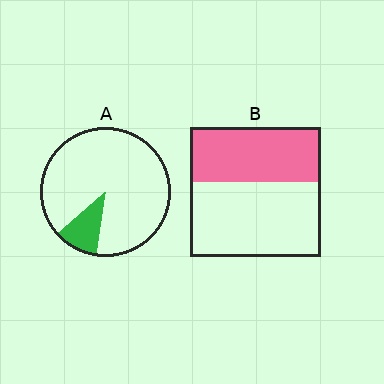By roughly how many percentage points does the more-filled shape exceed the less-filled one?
By roughly 30 percentage points (B over A).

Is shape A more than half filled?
No.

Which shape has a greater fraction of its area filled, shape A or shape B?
Shape B.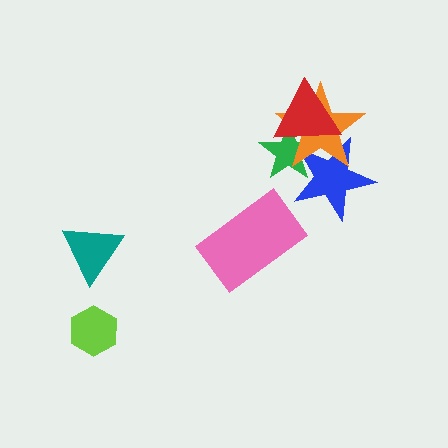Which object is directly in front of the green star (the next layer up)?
The blue star is directly in front of the green star.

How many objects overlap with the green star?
3 objects overlap with the green star.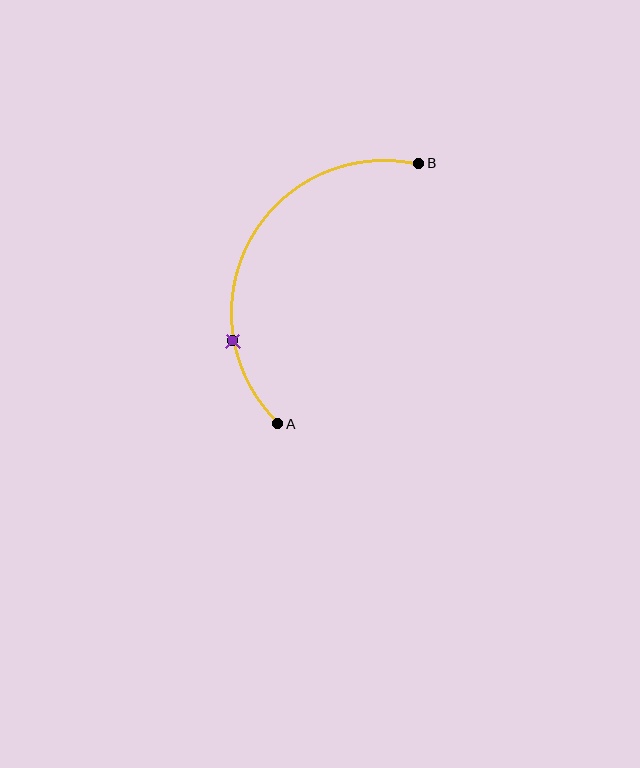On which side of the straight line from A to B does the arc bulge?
The arc bulges to the left of the straight line connecting A and B.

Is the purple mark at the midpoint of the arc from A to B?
No. The purple mark lies on the arc but is closer to endpoint A. The arc midpoint would be at the point on the curve equidistant along the arc from both A and B.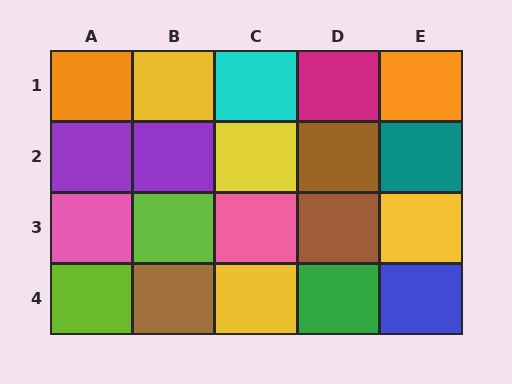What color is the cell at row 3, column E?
Yellow.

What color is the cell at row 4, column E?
Blue.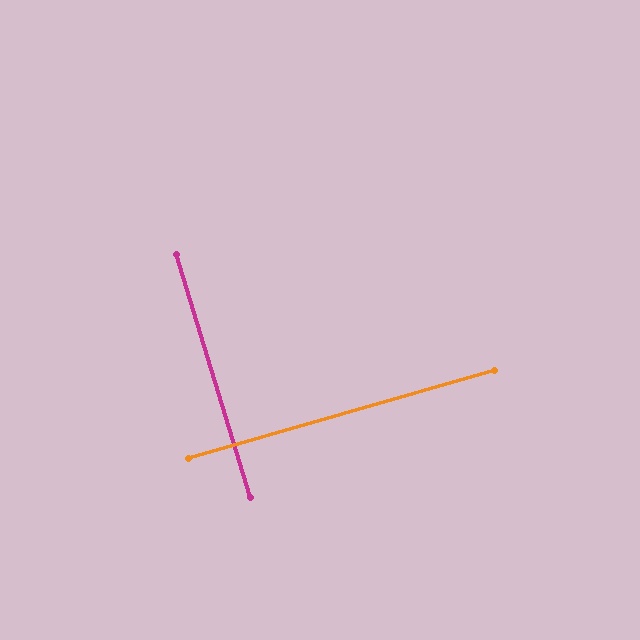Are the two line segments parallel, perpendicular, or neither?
Perpendicular — they meet at approximately 89°.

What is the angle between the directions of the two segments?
Approximately 89 degrees.